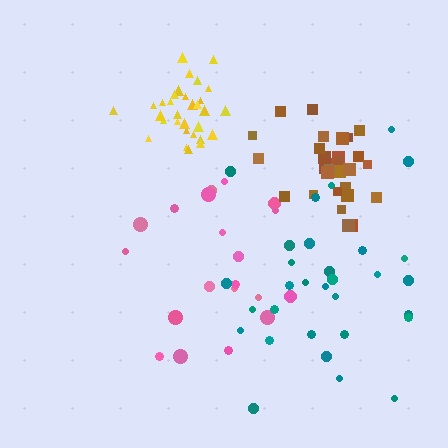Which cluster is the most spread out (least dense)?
Teal.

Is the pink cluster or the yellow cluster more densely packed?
Yellow.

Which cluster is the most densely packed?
Yellow.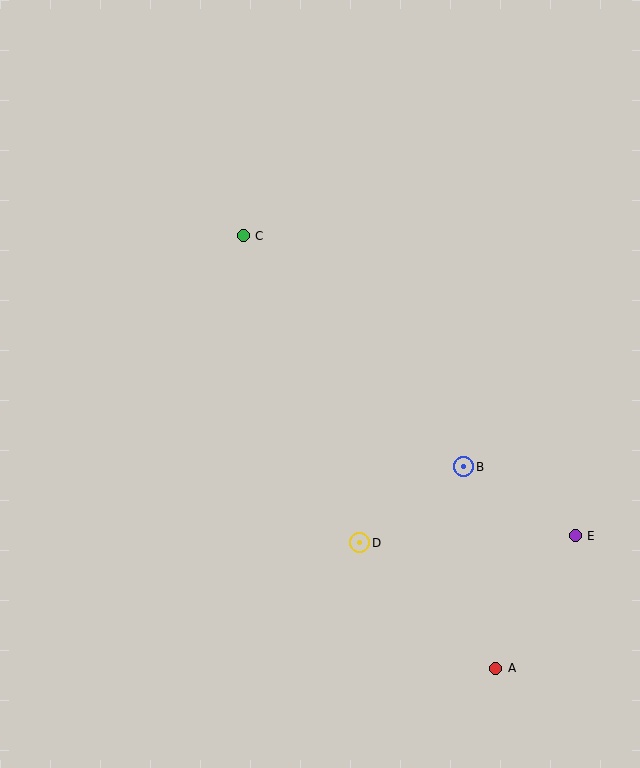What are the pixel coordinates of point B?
Point B is at (464, 467).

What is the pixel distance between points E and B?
The distance between E and B is 131 pixels.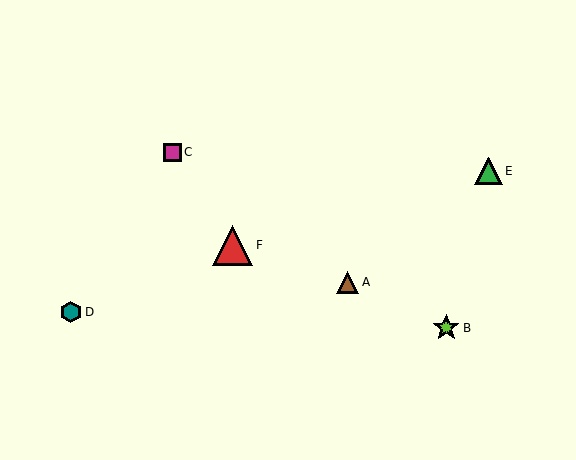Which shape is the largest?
The red triangle (labeled F) is the largest.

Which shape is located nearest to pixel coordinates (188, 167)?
The magenta square (labeled C) at (173, 152) is nearest to that location.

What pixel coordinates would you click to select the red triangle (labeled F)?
Click at (233, 245) to select the red triangle F.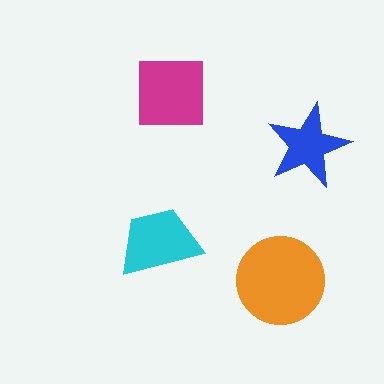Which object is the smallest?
The blue star.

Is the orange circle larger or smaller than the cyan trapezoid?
Larger.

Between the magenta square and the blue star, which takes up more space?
The magenta square.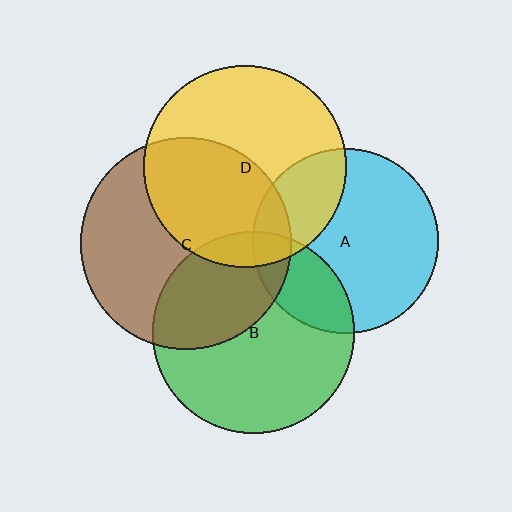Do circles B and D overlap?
Yes.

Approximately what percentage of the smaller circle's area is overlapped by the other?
Approximately 10%.